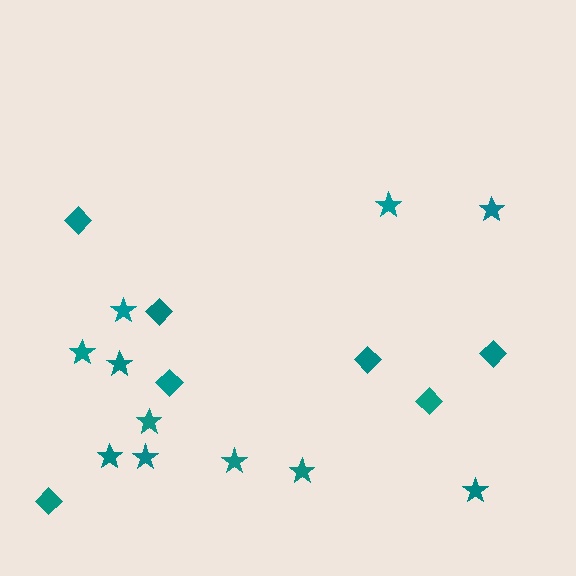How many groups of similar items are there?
There are 2 groups: one group of stars (11) and one group of diamonds (7).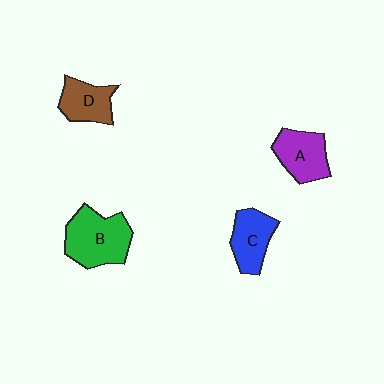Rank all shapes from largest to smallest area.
From largest to smallest: B (green), A (purple), C (blue), D (brown).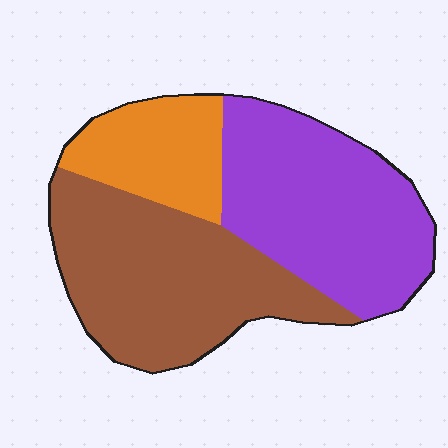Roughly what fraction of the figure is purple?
Purple covers around 40% of the figure.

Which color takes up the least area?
Orange, at roughly 20%.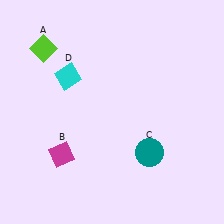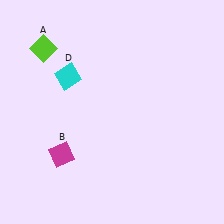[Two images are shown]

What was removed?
The teal circle (C) was removed in Image 2.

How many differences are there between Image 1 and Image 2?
There is 1 difference between the two images.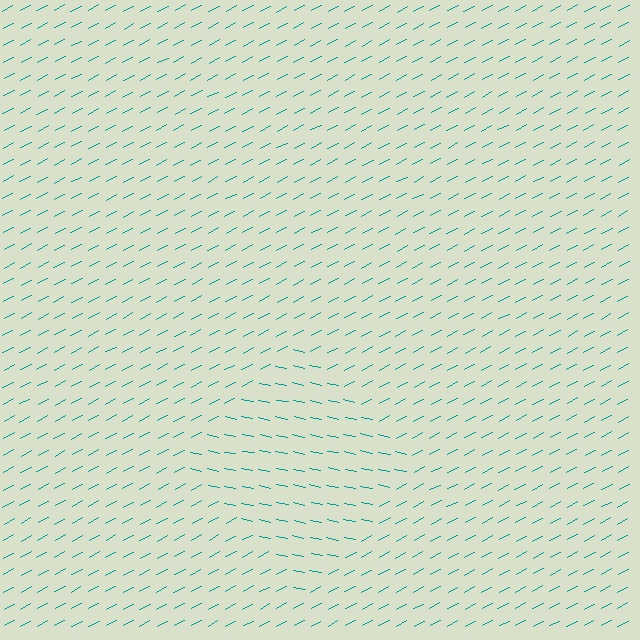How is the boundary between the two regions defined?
The boundary is defined purely by a change in line orientation (approximately 39 degrees difference). All lines are the same color and thickness.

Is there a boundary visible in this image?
Yes, there is a texture boundary formed by a change in line orientation.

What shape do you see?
I see a diamond.